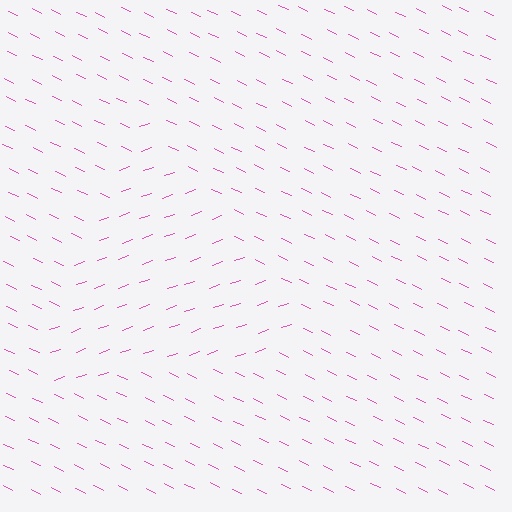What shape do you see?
I see a triangle.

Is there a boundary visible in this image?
Yes, there is a texture boundary formed by a change in line orientation.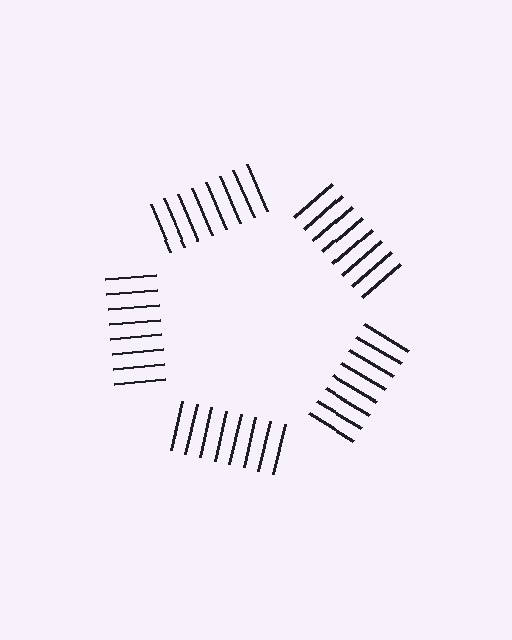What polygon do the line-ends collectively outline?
An illusory pentagon — the line segments terminate on its edges but no continuous stroke is drawn.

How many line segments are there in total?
40 — 8 along each of the 5 edges.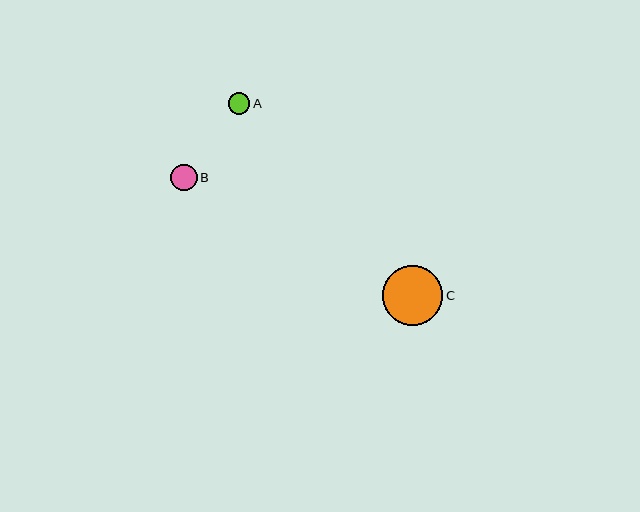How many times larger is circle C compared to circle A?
Circle C is approximately 2.8 times the size of circle A.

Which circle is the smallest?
Circle A is the smallest with a size of approximately 22 pixels.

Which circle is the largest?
Circle C is the largest with a size of approximately 60 pixels.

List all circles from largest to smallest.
From largest to smallest: C, B, A.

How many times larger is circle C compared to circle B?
Circle C is approximately 2.3 times the size of circle B.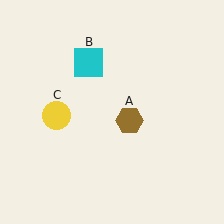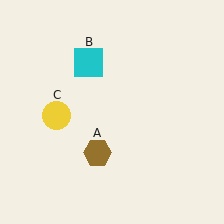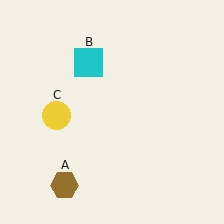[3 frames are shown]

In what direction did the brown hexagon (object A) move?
The brown hexagon (object A) moved down and to the left.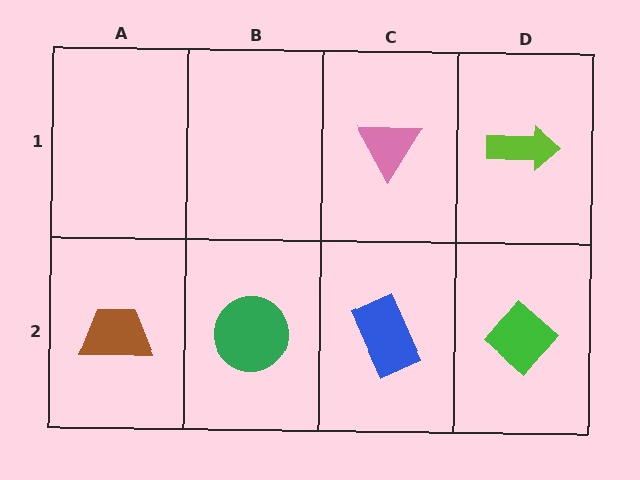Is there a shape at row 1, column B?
No, that cell is empty.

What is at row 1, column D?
A lime arrow.